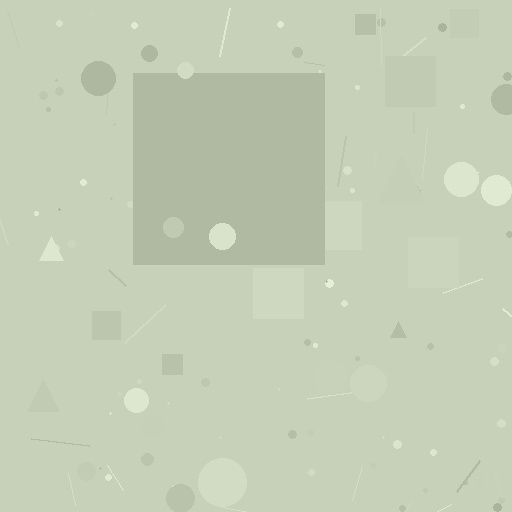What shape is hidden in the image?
A square is hidden in the image.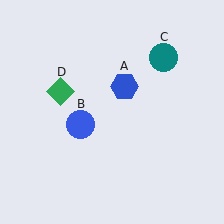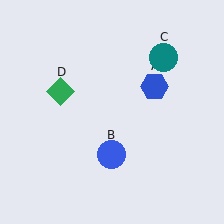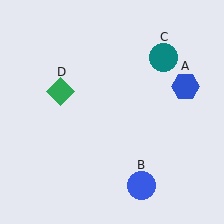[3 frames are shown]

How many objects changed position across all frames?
2 objects changed position: blue hexagon (object A), blue circle (object B).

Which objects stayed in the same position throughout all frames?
Teal circle (object C) and green diamond (object D) remained stationary.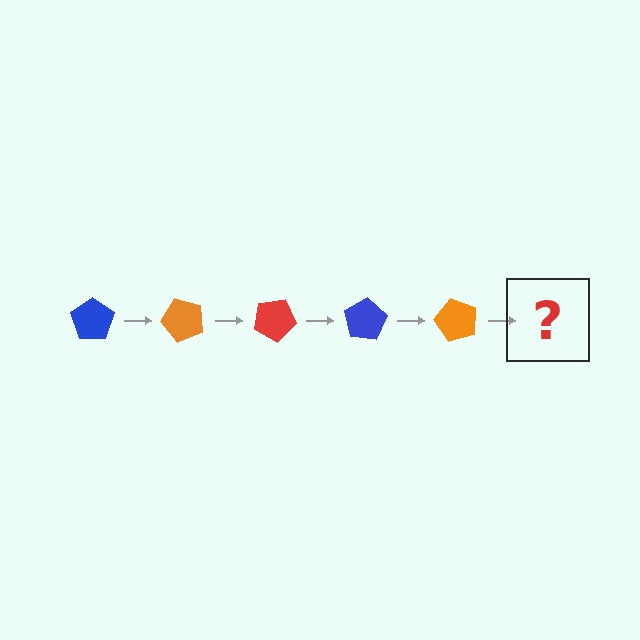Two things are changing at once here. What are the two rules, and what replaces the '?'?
The two rules are that it rotates 50 degrees each step and the color cycles through blue, orange, and red. The '?' should be a red pentagon, rotated 250 degrees from the start.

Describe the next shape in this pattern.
It should be a red pentagon, rotated 250 degrees from the start.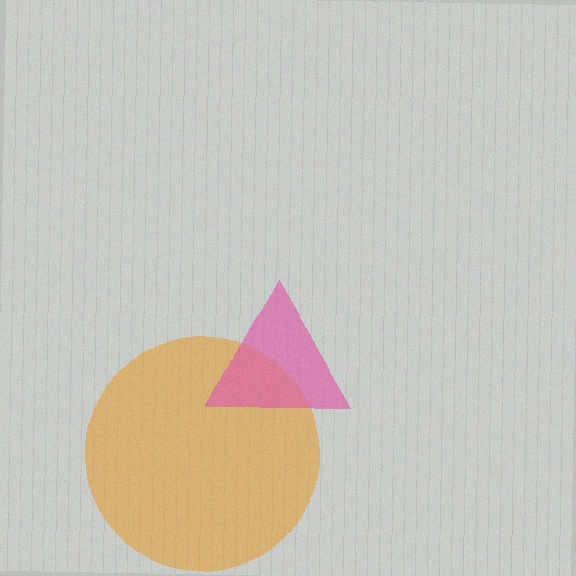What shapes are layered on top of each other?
The layered shapes are: an orange circle, a pink triangle.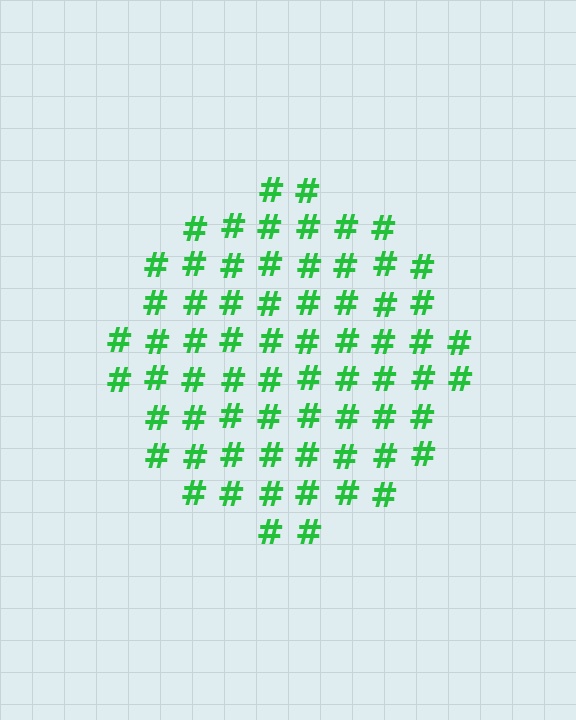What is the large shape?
The large shape is a circle.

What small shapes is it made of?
It is made of small hash symbols.